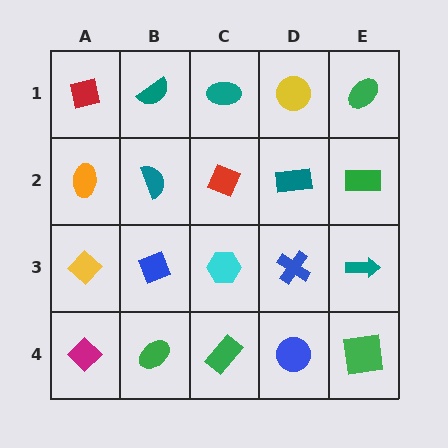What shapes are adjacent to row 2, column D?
A yellow circle (row 1, column D), a blue cross (row 3, column D), a red diamond (row 2, column C), a green rectangle (row 2, column E).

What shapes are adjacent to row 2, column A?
A red square (row 1, column A), a yellow diamond (row 3, column A), a teal semicircle (row 2, column B).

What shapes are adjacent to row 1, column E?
A green rectangle (row 2, column E), a yellow circle (row 1, column D).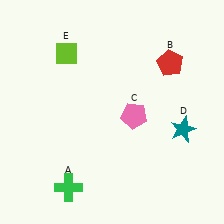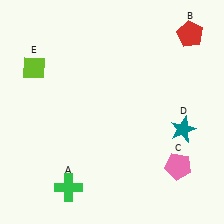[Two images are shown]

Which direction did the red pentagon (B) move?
The red pentagon (B) moved up.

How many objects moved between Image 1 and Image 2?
3 objects moved between the two images.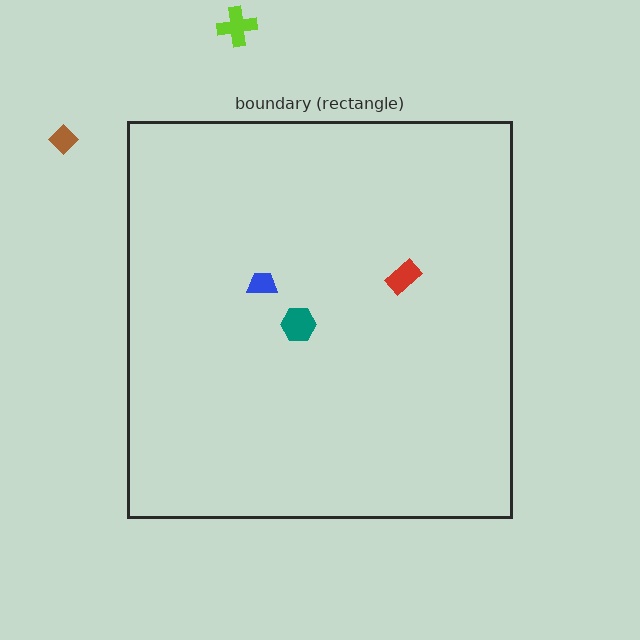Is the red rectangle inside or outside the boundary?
Inside.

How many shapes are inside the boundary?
3 inside, 2 outside.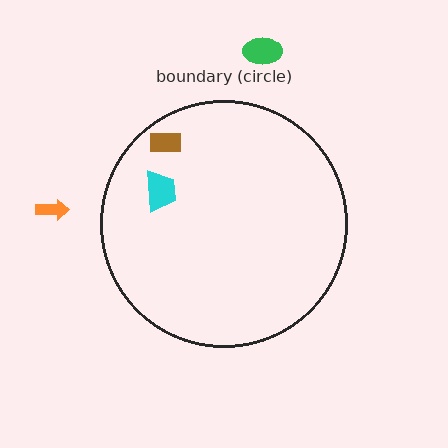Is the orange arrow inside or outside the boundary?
Outside.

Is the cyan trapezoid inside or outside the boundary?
Inside.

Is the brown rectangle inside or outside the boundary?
Inside.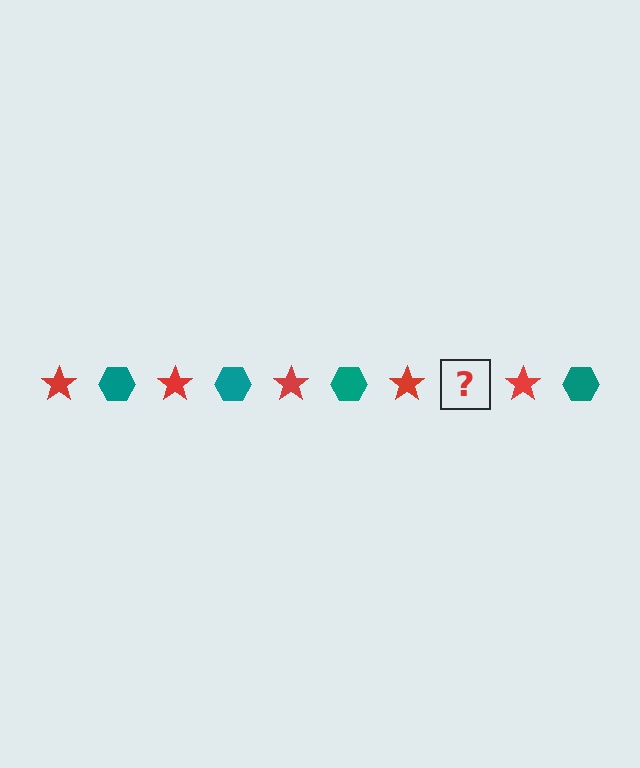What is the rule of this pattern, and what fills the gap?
The rule is that the pattern alternates between red star and teal hexagon. The gap should be filled with a teal hexagon.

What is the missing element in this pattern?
The missing element is a teal hexagon.